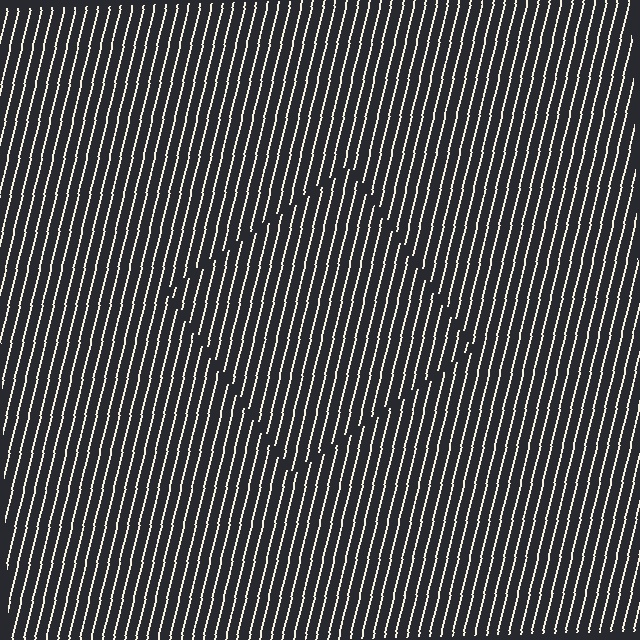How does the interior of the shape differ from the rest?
The interior of the shape contains the same grating, shifted by half a period — the contour is defined by the phase discontinuity where line-ends from the inner and outer gratings abut.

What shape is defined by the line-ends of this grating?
An illusory square. The interior of the shape contains the same grating, shifted by half a period — the contour is defined by the phase discontinuity where line-ends from the inner and outer gratings abut.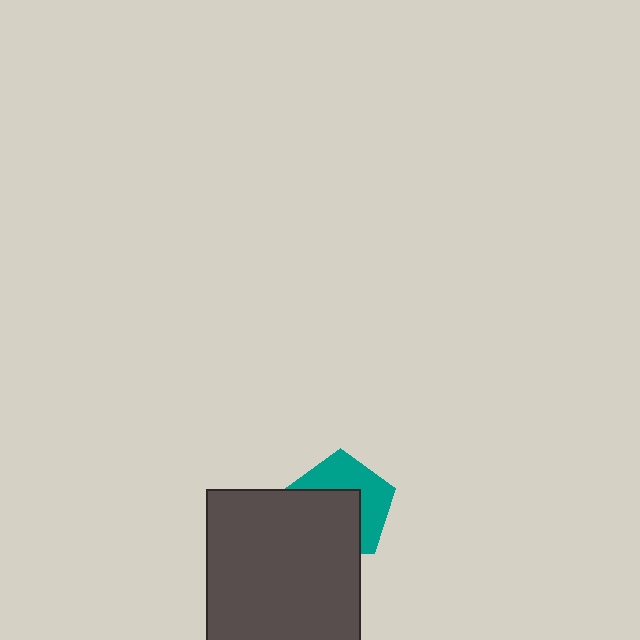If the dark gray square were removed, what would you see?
You would see the complete teal pentagon.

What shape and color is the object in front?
The object in front is a dark gray square.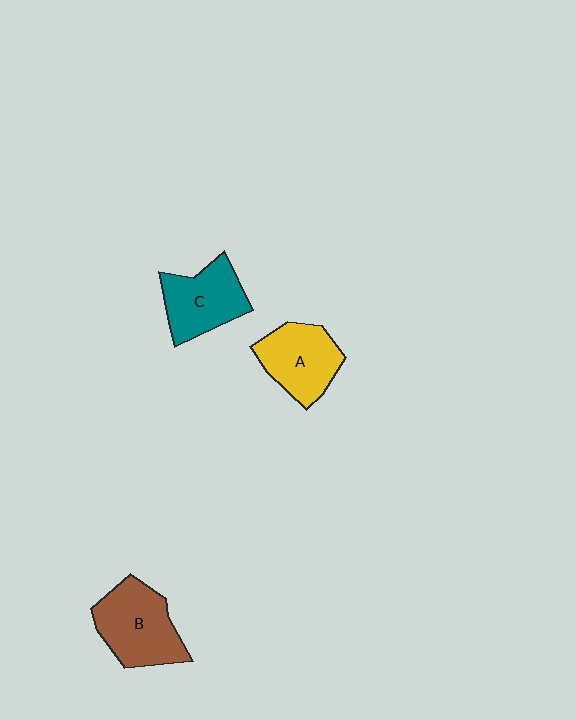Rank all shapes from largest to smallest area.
From largest to smallest: B (brown), A (yellow), C (teal).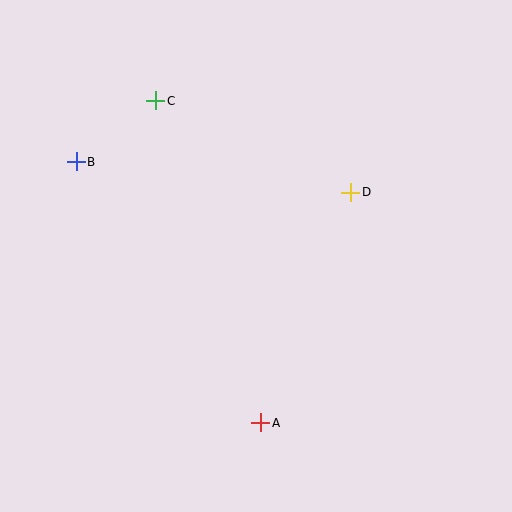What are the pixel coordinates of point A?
Point A is at (261, 423).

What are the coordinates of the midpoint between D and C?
The midpoint between D and C is at (253, 147).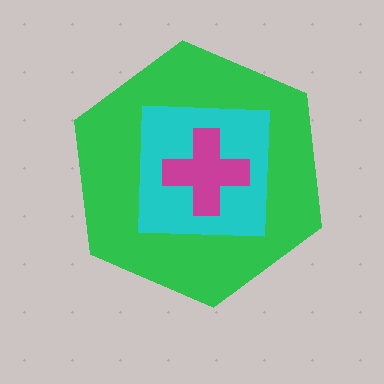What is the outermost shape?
The green hexagon.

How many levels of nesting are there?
3.